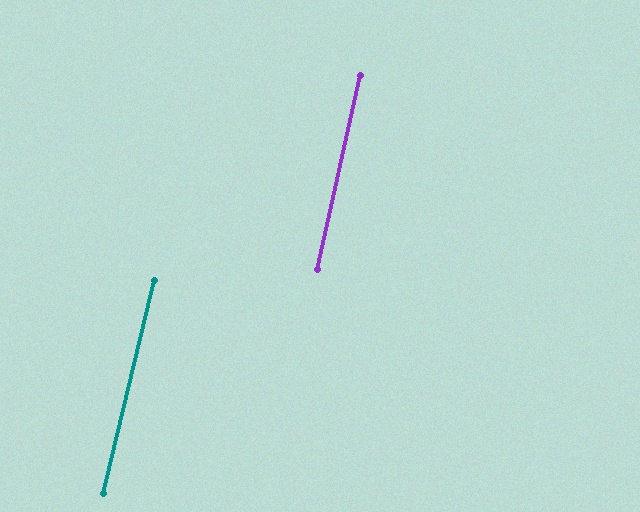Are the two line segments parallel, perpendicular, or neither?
Parallel — their directions differ by only 1.0°.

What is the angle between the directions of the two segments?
Approximately 1 degree.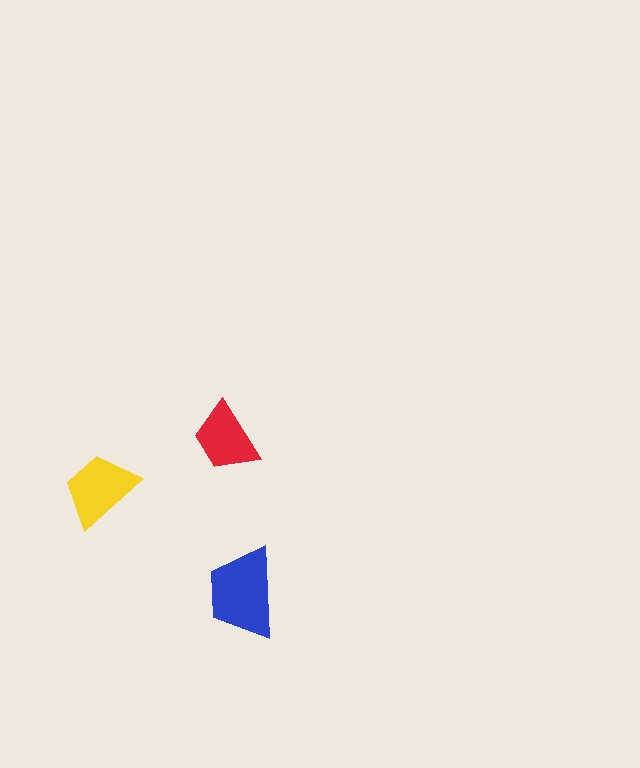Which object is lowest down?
The blue trapezoid is bottommost.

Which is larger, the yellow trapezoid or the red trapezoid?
The yellow one.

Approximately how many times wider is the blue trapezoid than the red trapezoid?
About 1.5 times wider.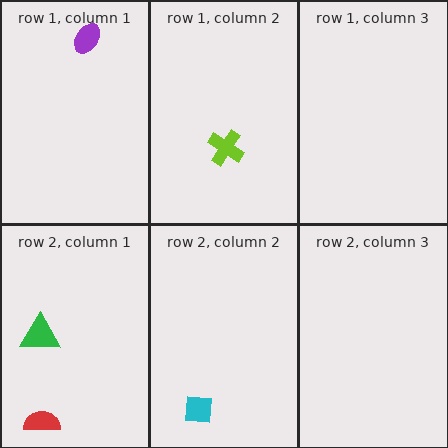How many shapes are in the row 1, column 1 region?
1.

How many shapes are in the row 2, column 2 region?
1.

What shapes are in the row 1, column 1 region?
The purple ellipse.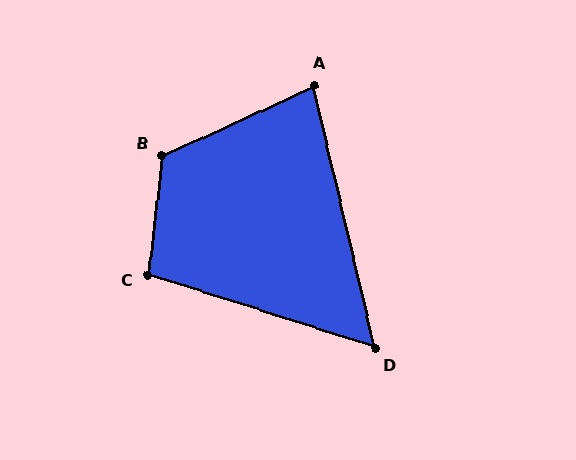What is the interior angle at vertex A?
Approximately 79 degrees (acute).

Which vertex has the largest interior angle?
B, at approximately 121 degrees.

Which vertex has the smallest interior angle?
D, at approximately 59 degrees.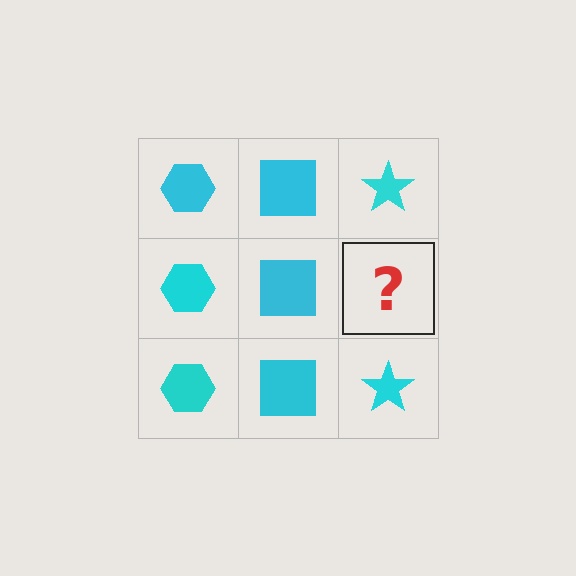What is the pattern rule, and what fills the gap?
The rule is that each column has a consistent shape. The gap should be filled with a cyan star.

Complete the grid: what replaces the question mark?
The question mark should be replaced with a cyan star.